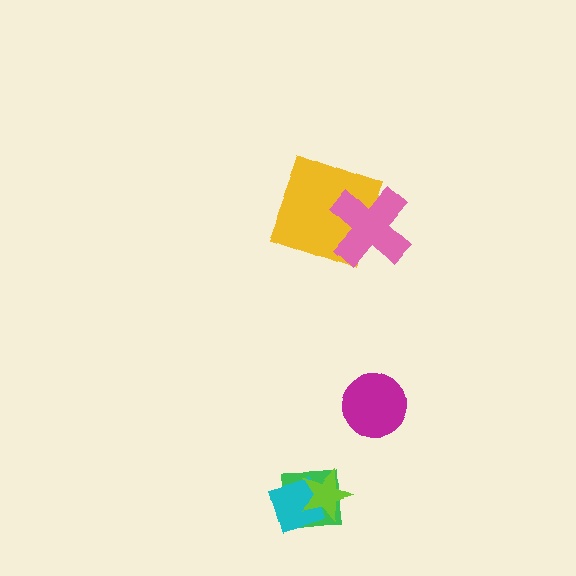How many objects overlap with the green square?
2 objects overlap with the green square.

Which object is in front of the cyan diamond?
The lime star is in front of the cyan diamond.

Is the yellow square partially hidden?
Yes, it is partially covered by another shape.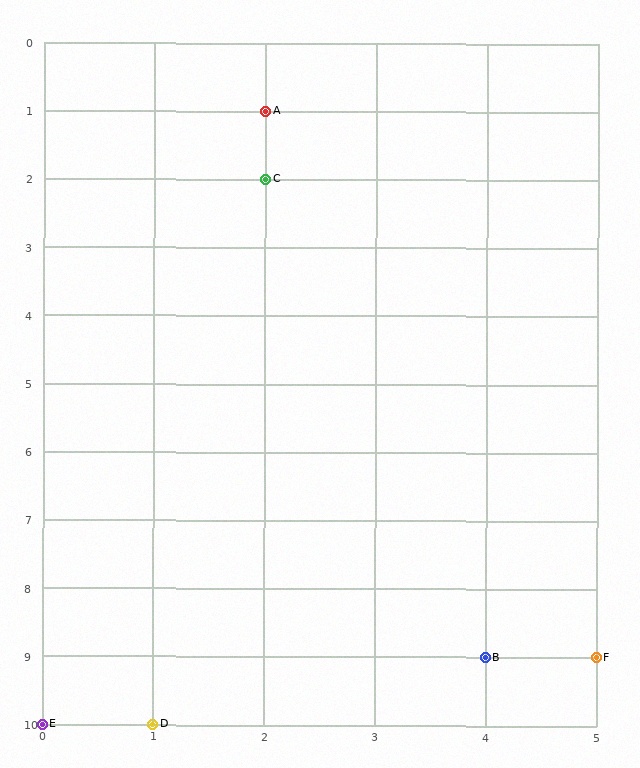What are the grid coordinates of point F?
Point F is at grid coordinates (5, 9).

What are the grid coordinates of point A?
Point A is at grid coordinates (2, 1).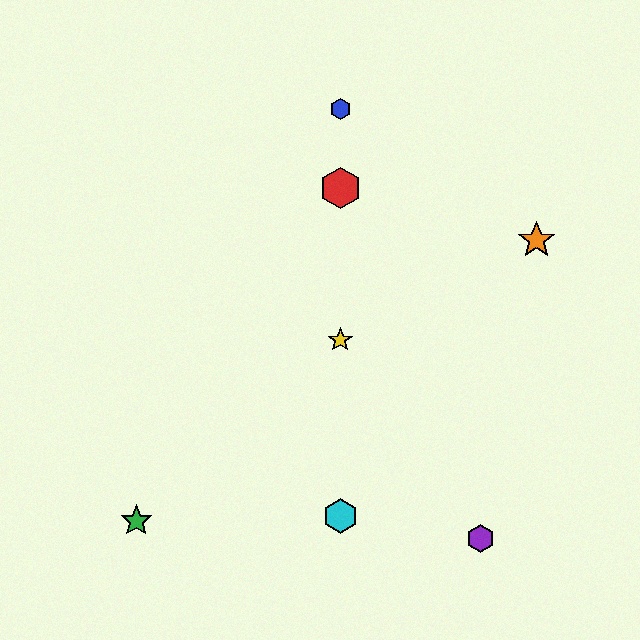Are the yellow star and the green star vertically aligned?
No, the yellow star is at x≈340 and the green star is at x≈136.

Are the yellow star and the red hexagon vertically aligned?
Yes, both are at x≈340.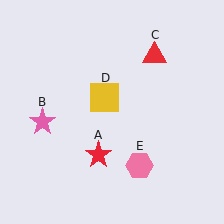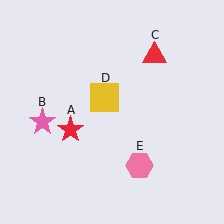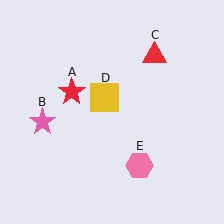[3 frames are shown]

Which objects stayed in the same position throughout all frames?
Pink star (object B) and red triangle (object C) and yellow square (object D) and pink hexagon (object E) remained stationary.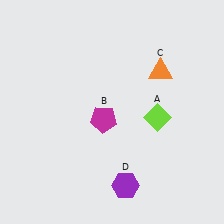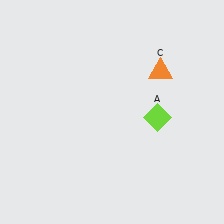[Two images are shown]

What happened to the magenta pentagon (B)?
The magenta pentagon (B) was removed in Image 2. It was in the bottom-left area of Image 1.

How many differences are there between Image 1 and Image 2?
There are 2 differences between the two images.